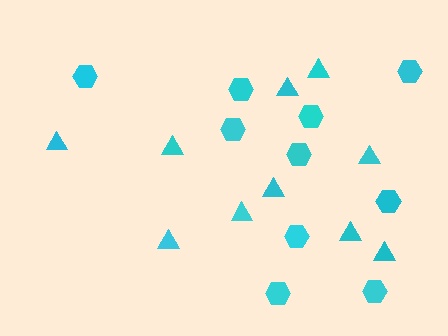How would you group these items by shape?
There are 2 groups: one group of triangles (10) and one group of hexagons (10).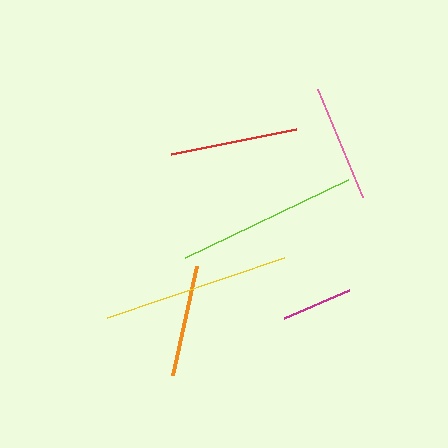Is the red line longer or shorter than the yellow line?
The yellow line is longer than the red line.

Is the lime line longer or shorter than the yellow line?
The yellow line is longer than the lime line.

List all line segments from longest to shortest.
From longest to shortest: yellow, lime, red, pink, orange, magenta.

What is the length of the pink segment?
The pink segment is approximately 116 pixels long.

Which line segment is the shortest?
The magenta line is the shortest at approximately 71 pixels.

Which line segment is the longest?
The yellow line is the longest at approximately 186 pixels.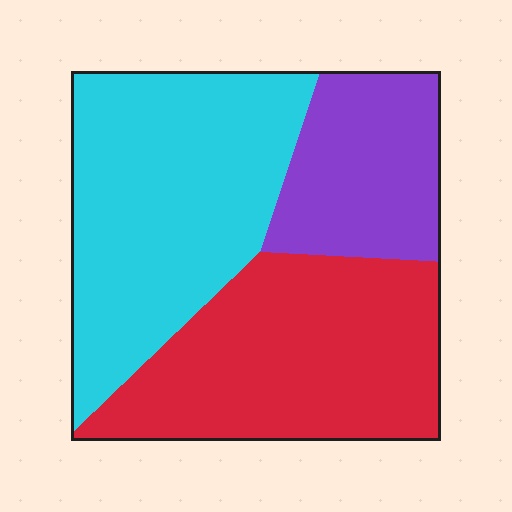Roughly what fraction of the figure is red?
Red takes up about three eighths (3/8) of the figure.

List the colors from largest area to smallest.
From largest to smallest: cyan, red, purple.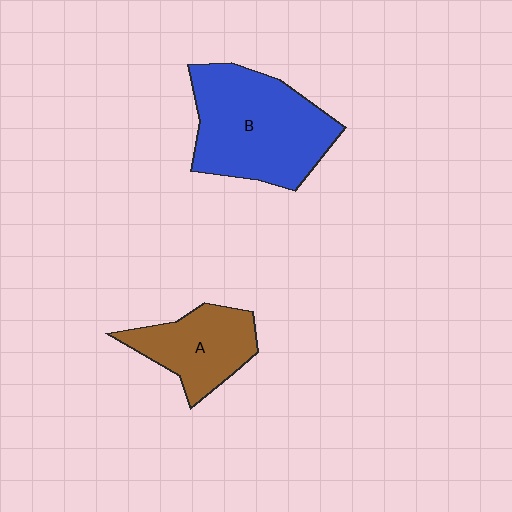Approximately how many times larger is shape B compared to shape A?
Approximately 1.7 times.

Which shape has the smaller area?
Shape A (brown).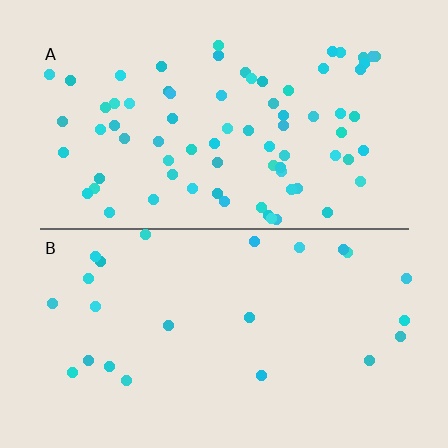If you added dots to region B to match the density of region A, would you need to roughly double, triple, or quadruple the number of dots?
Approximately triple.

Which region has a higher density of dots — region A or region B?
A (the top).